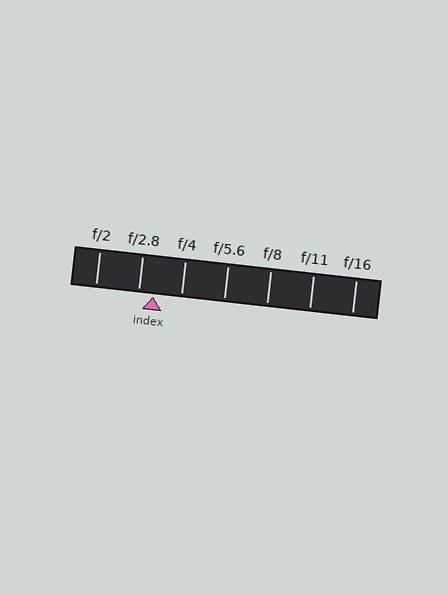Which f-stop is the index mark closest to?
The index mark is closest to f/2.8.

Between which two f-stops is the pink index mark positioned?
The index mark is between f/2.8 and f/4.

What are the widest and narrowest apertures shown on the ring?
The widest aperture shown is f/2 and the narrowest is f/16.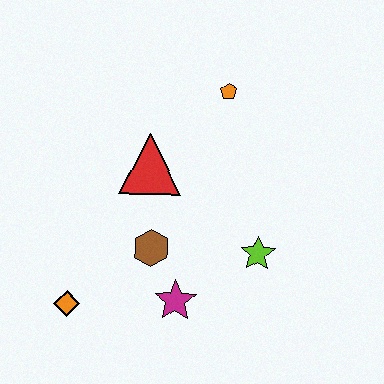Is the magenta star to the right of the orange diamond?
Yes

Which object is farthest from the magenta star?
The orange pentagon is farthest from the magenta star.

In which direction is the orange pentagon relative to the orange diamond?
The orange pentagon is above the orange diamond.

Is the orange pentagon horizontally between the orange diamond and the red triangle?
No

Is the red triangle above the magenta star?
Yes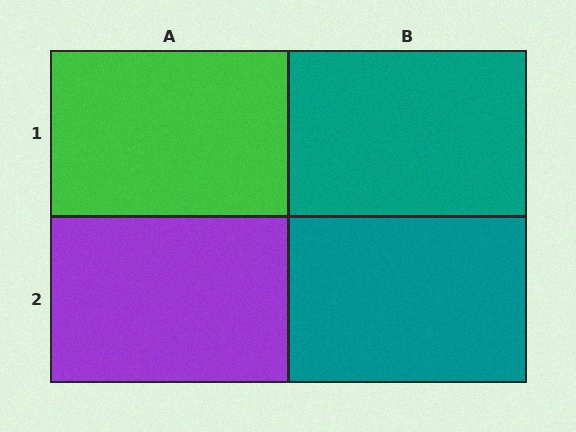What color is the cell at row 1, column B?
Teal.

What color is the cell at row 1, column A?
Green.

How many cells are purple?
1 cell is purple.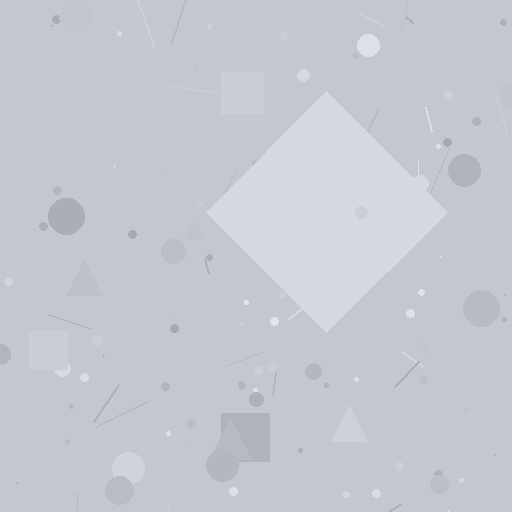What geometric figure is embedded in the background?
A diamond is embedded in the background.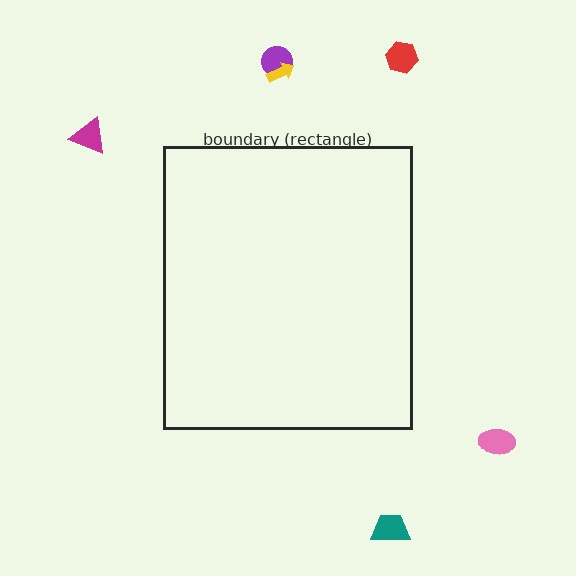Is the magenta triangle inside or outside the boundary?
Outside.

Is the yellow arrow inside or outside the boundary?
Outside.